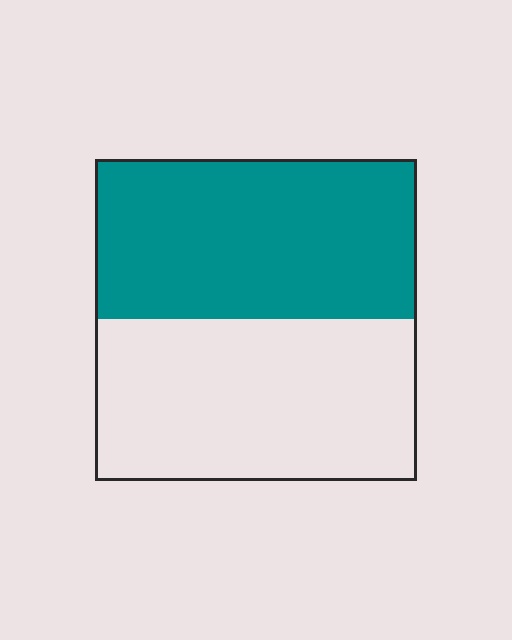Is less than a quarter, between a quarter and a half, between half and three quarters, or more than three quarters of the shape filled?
Between a quarter and a half.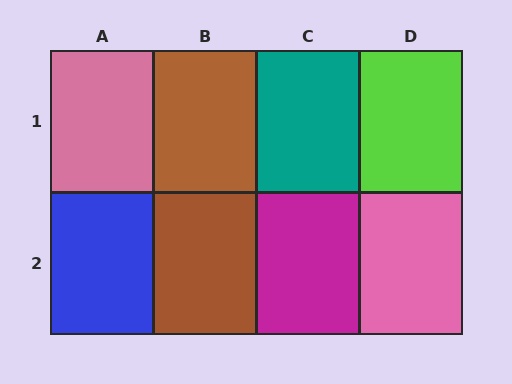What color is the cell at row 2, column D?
Pink.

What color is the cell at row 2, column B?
Brown.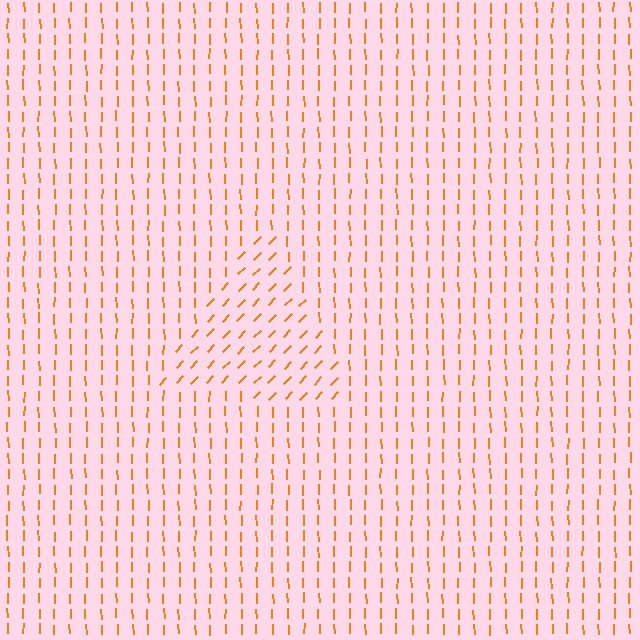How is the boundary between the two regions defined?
The boundary is defined purely by a change in line orientation (approximately 45 degrees difference). All lines are the same color and thickness.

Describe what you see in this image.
The image is filled with small orange line segments. A triangle region in the image has lines oriented differently from the surrounding lines, creating a visible texture boundary.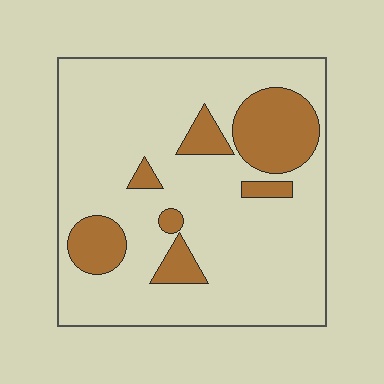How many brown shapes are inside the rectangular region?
7.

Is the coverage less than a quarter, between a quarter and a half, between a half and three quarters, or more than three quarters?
Less than a quarter.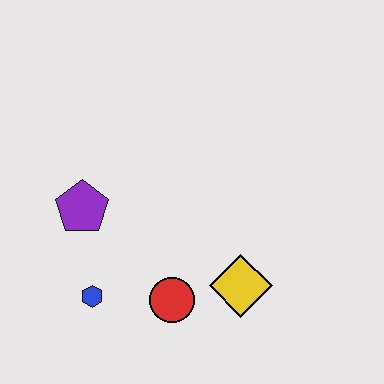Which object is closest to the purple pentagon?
The blue hexagon is closest to the purple pentagon.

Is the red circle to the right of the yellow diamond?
No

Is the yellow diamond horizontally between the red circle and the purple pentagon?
No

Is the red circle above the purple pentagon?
No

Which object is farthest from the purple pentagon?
The yellow diamond is farthest from the purple pentagon.